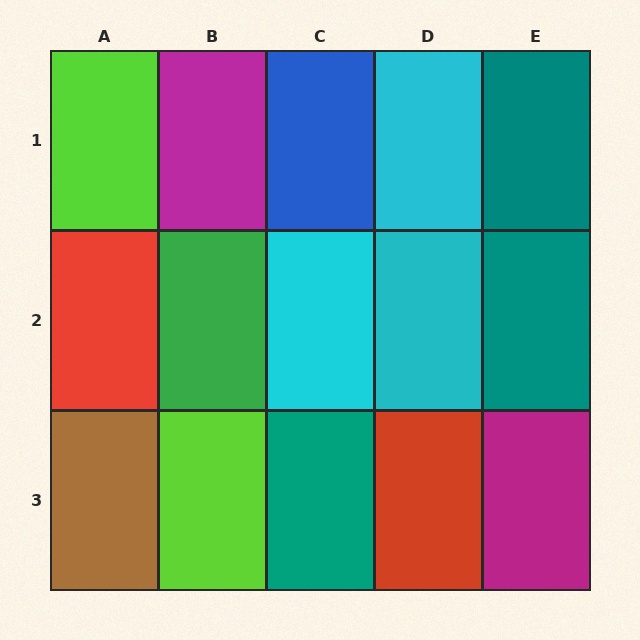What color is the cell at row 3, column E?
Magenta.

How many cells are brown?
1 cell is brown.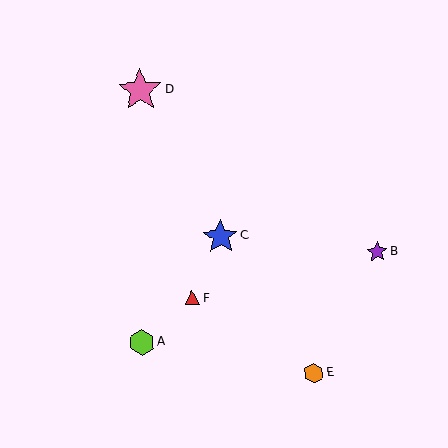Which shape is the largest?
The pink star (labeled D) is the largest.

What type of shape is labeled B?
Shape B is a purple star.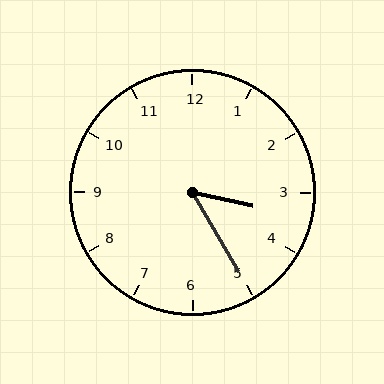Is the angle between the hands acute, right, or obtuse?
It is acute.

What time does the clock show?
3:25.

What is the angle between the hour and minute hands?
Approximately 48 degrees.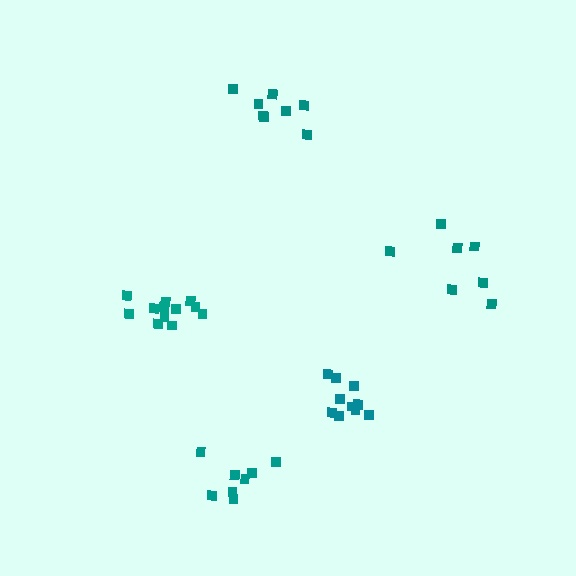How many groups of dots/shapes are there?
There are 5 groups.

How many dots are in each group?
Group 1: 7 dots, Group 2: 10 dots, Group 3: 8 dots, Group 4: 12 dots, Group 5: 8 dots (45 total).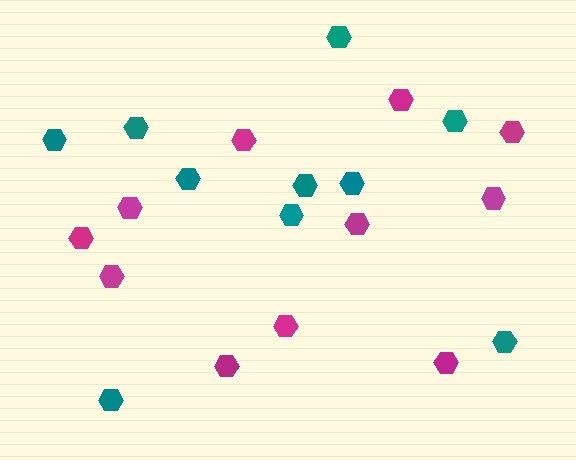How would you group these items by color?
There are 2 groups: one group of magenta hexagons (11) and one group of teal hexagons (10).